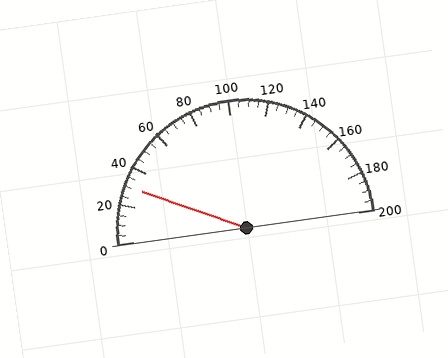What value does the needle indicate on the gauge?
The needle indicates approximately 30.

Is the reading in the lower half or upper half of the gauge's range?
The reading is in the lower half of the range (0 to 200).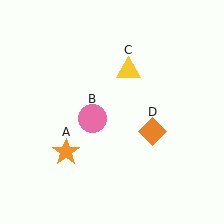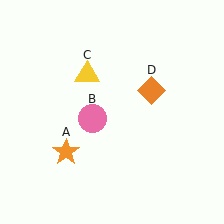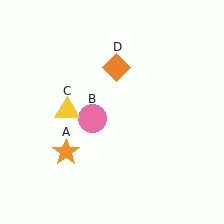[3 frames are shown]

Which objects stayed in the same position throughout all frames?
Orange star (object A) and pink circle (object B) remained stationary.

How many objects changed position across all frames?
2 objects changed position: yellow triangle (object C), orange diamond (object D).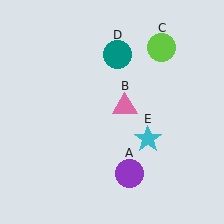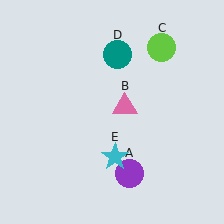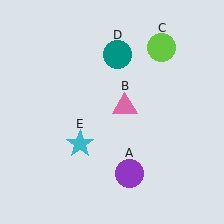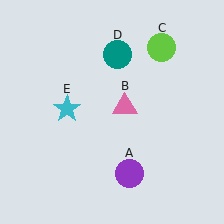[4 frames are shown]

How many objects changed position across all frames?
1 object changed position: cyan star (object E).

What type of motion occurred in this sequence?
The cyan star (object E) rotated clockwise around the center of the scene.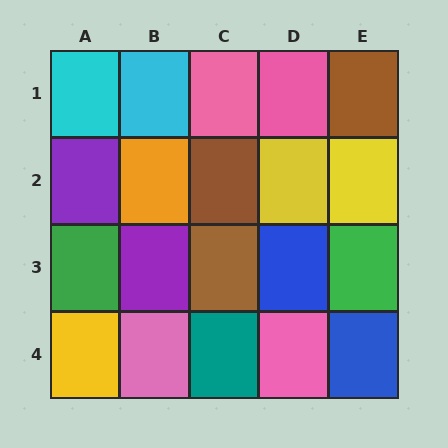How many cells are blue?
2 cells are blue.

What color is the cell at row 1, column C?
Pink.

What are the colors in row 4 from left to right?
Yellow, pink, teal, pink, blue.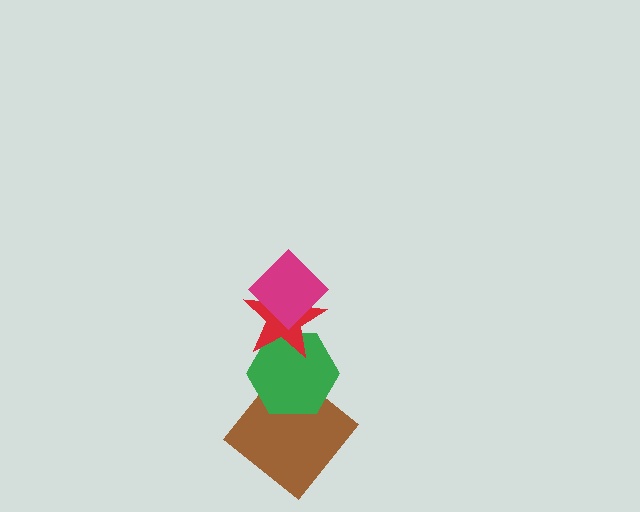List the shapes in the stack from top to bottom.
From top to bottom: the magenta diamond, the red star, the green hexagon, the brown diamond.